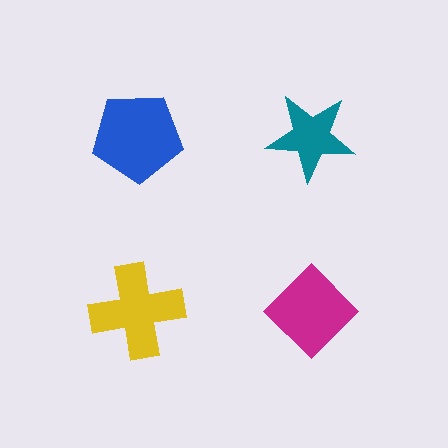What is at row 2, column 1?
A yellow cross.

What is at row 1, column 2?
A teal star.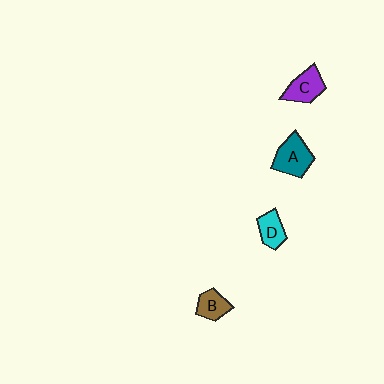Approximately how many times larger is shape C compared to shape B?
Approximately 1.4 times.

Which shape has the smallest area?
Shape B (brown).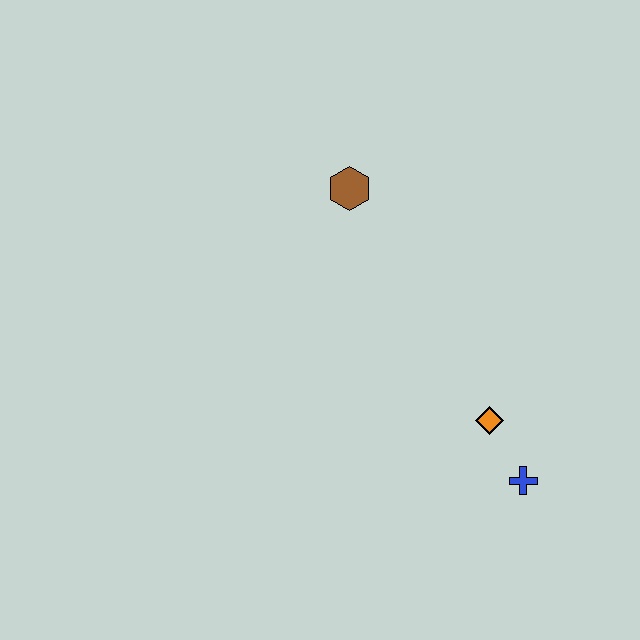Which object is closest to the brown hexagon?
The orange diamond is closest to the brown hexagon.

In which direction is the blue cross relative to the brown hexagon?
The blue cross is below the brown hexagon.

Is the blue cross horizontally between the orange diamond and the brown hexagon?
No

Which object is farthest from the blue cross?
The brown hexagon is farthest from the blue cross.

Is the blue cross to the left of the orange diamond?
No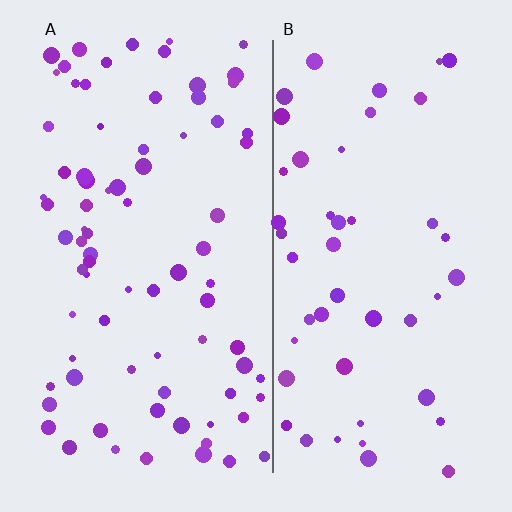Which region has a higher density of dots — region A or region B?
A (the left).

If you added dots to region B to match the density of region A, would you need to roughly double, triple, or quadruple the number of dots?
Approximately double.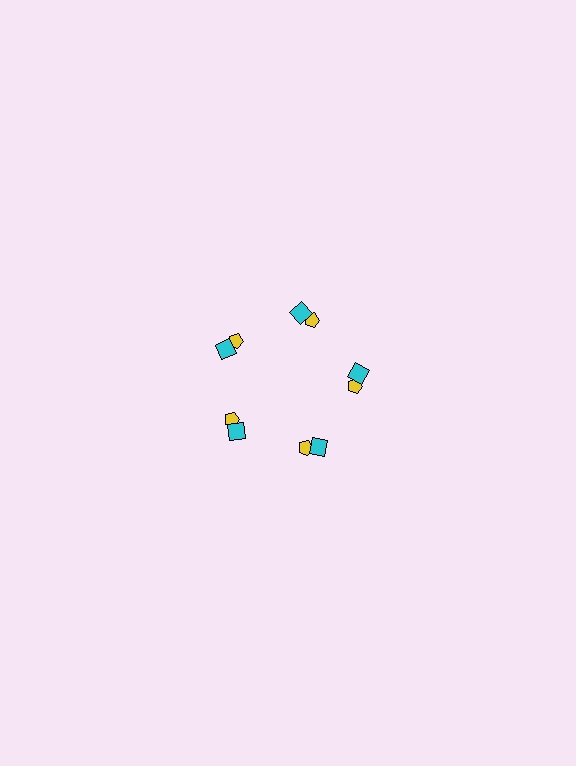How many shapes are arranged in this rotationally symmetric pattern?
There are 10 shapes, arranged in 5 groups of 2.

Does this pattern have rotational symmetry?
Yes, this pattern has 5-fold rotational symmetry. It looks the same after rotating 72 degrees around the center.